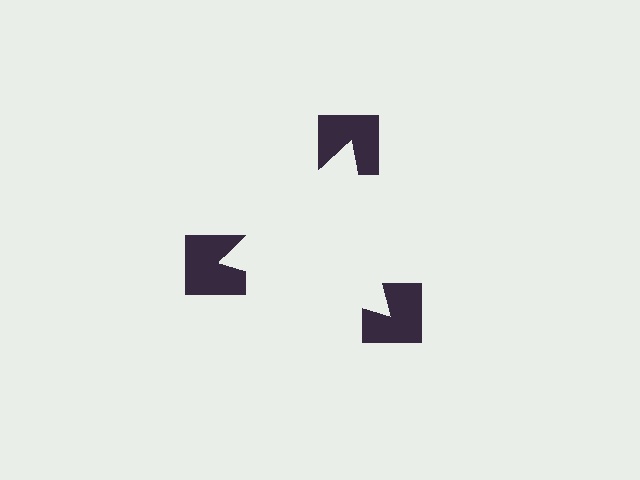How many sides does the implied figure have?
3 sides.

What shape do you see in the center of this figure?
An illusory triangle — its edges are inferred from the aligned wedge cuts in the notched squares, not physically drawn.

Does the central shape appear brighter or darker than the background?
It typically appears slightly brighter than the background, even though no actual brightness change is drawn.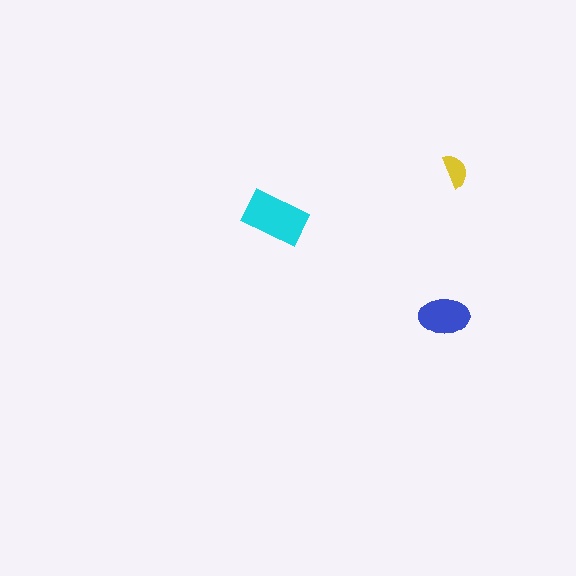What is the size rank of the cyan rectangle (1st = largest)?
1st.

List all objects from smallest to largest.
The yellow semicircle, the blue ellipse, the cyan rectangle.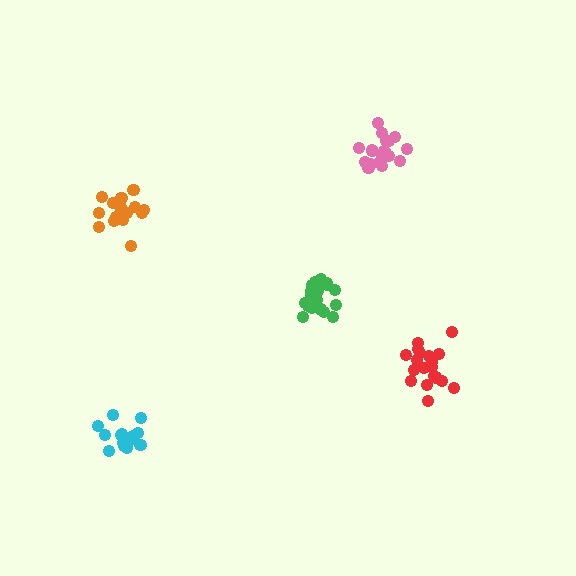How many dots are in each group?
Group 1: 20 dots, Group 2: 20 dots, Group 3: 17 dots, Group 4: 15 dots, Group 5: 19 dots (91 total).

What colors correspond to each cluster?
The clusters are colored: green, red, orange, cyan, pink.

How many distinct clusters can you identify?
There are 5 distinct clusters.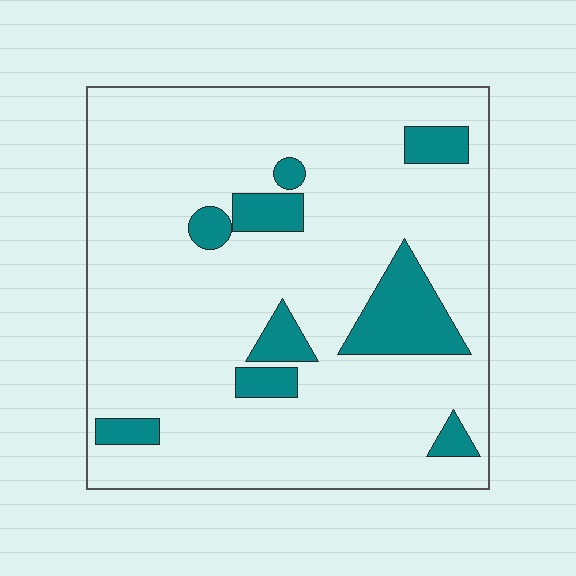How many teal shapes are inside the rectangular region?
9.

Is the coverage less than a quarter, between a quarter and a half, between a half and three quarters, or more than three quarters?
Less than a quarter.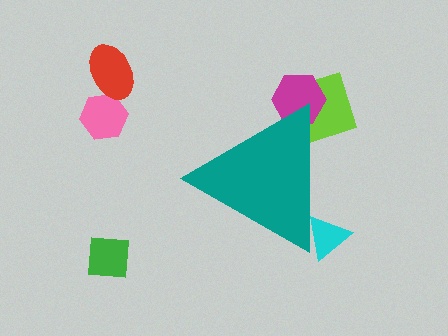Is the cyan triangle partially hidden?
Yes, the cyan triangle is partially hidden behind the teal triangle.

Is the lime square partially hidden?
Yes, the lime square is partially hidden behind the teal triangle.